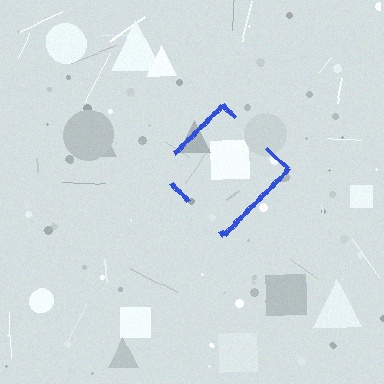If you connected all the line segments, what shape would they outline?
They would outline a diamond.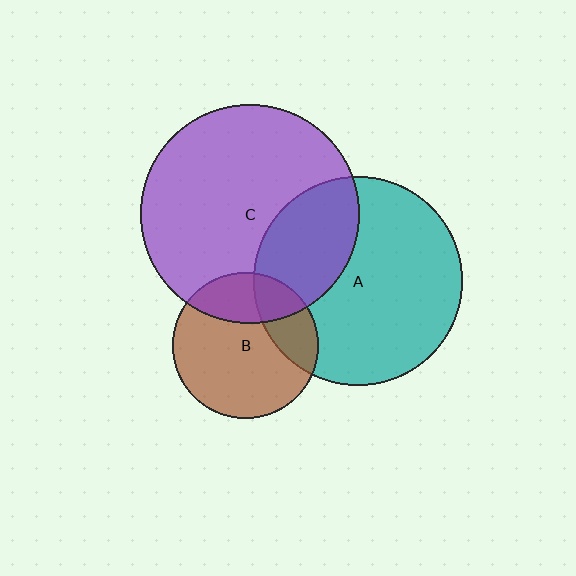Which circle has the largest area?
Circle C (purple).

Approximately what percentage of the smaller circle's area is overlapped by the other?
Approximately 25%.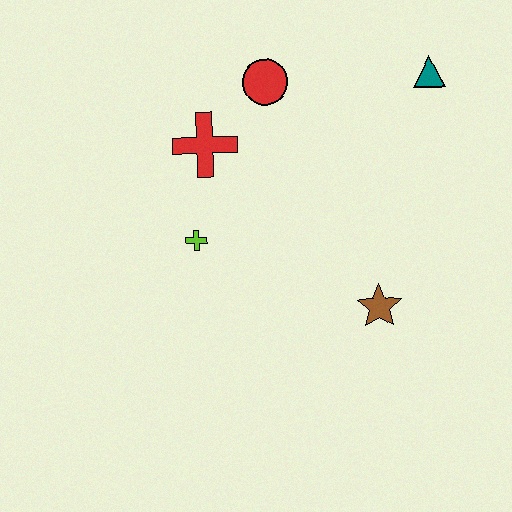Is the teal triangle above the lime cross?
Yes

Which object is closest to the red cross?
The red circle is closest to the red cross.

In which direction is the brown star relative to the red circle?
The brown star is below the red circle.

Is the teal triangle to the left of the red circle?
No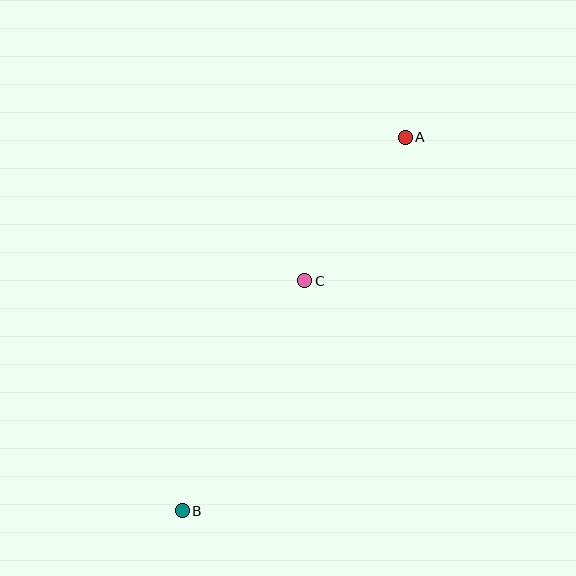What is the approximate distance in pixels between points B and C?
The distance between B and C is approximately 261 pixels.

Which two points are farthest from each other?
Points A and B are farthest from each other.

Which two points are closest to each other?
Points A and C are closest to each other.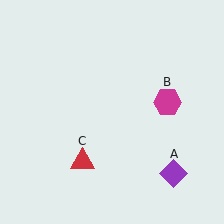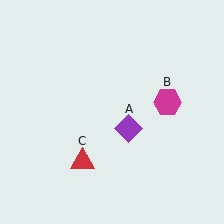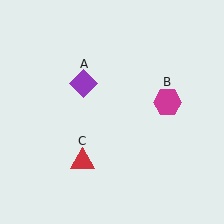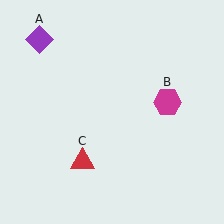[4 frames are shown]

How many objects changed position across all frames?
1 object changed position: purple diamond (object A).